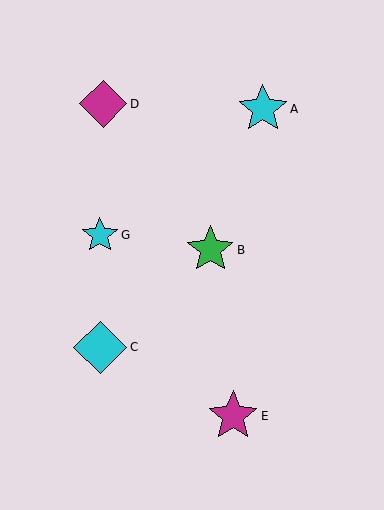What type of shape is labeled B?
Shape B is a green star.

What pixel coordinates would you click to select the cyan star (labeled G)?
Click at (100, 235) to select the cyan star G.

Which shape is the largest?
The cyan diamond (labeled C) is the largest.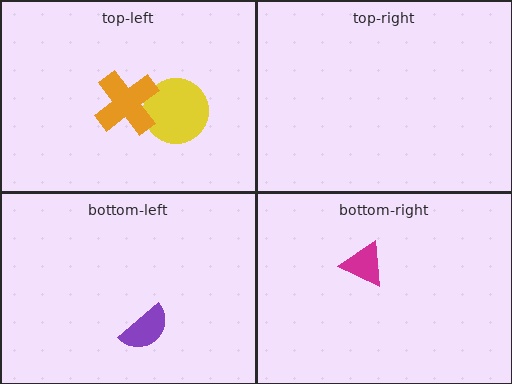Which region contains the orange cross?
The top-left region.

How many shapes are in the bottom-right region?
1.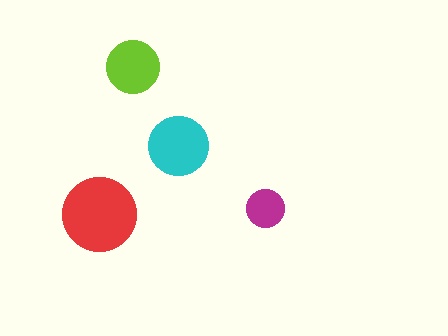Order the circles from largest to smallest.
the red one, the cyan one, the lime one, the magenta one.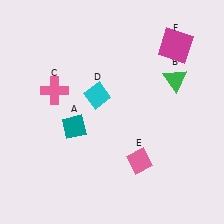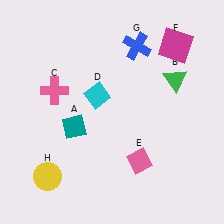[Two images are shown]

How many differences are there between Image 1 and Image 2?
There are 2 differences between the two images.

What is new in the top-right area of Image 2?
A blue cross (G) was added in the top-right area of Image 2.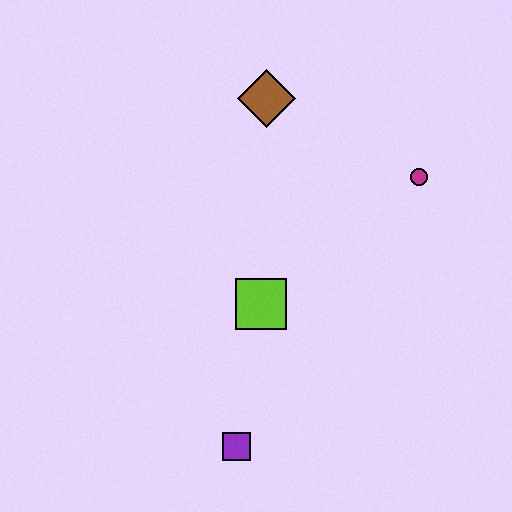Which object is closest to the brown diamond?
The magenta circle is closest to the brown diamond.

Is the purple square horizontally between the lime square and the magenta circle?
No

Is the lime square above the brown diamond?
No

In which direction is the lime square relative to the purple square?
The lime square is above the purple square.